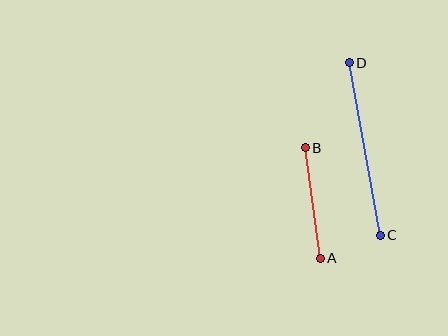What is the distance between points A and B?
The distance is approximately 112 pixels.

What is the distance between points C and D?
The distance is approximately 175 pixels.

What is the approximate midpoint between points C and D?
The midpoint is at approximately (365, 149) pixels.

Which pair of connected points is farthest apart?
Points C and D are farthest apart.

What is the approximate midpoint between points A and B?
The midpoint is at approximately (313, 203) pixels.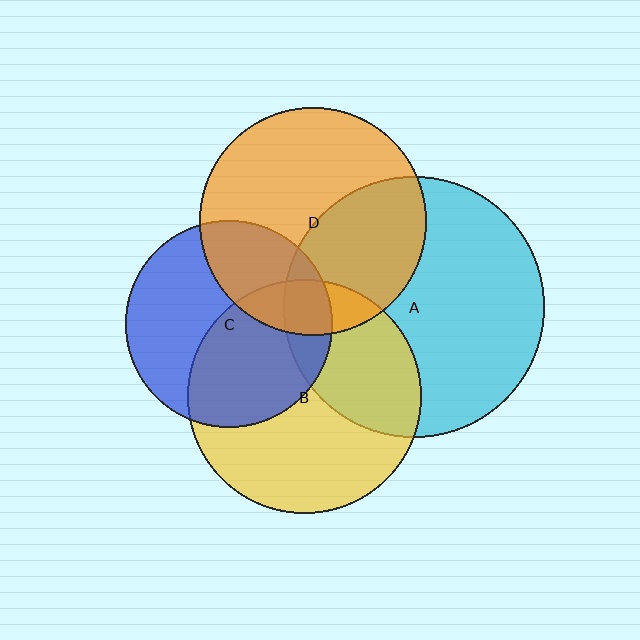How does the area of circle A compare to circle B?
Approximately 1.2 times.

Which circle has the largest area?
Circle A (cyan).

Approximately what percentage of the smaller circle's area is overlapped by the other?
Approximately 50%.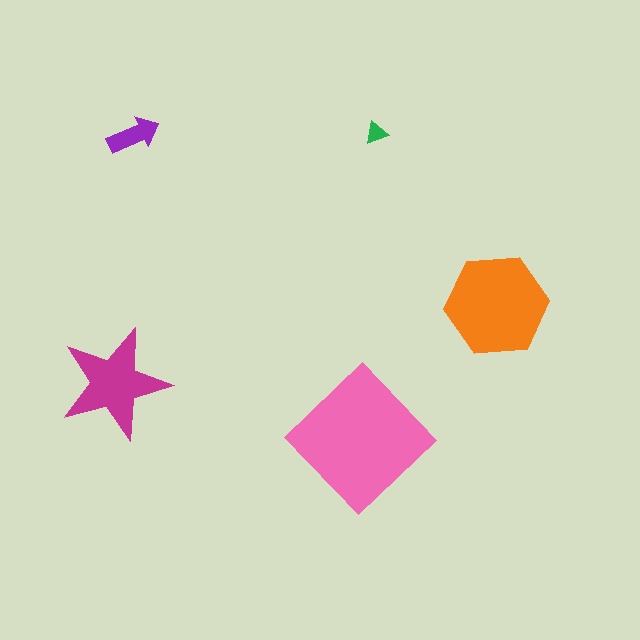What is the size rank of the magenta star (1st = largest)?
3rd.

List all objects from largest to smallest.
The pink diamond, the orange hexagon, the magenta star, the purple arrow, the green triangle.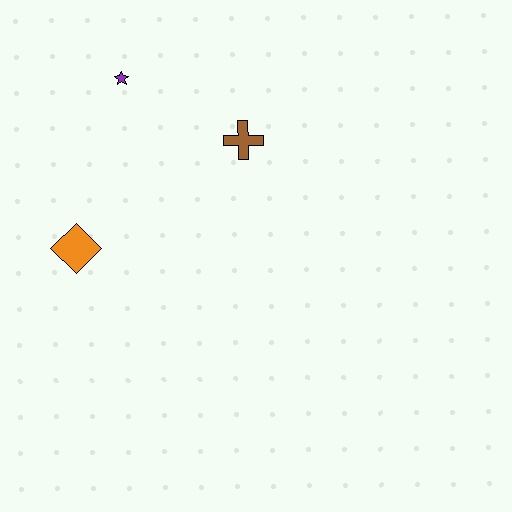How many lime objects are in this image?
There are no lime objects.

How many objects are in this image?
There are 3 objects.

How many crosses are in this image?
There is 1 cross.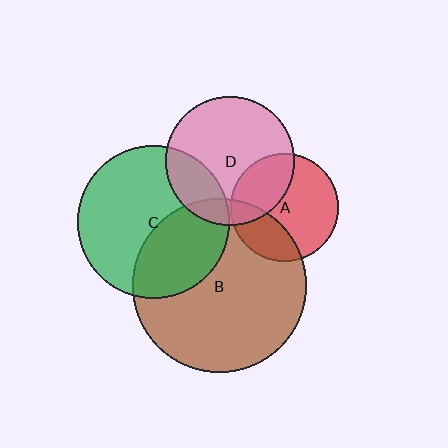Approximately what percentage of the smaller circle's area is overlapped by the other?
Approximately 25%.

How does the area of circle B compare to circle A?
Approximately 2.6 times.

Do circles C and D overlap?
Yes.